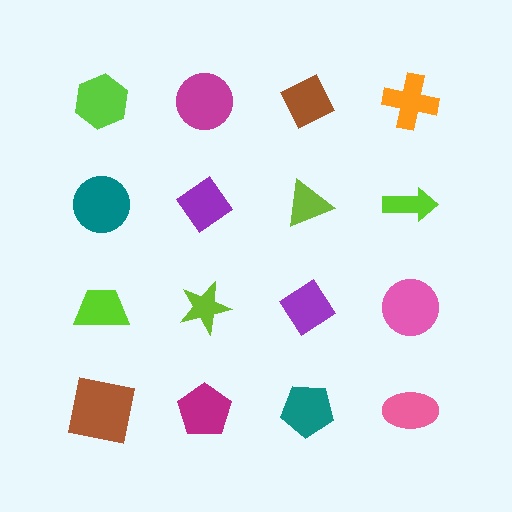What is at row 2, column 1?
A teal circle.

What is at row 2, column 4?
A lime arrow.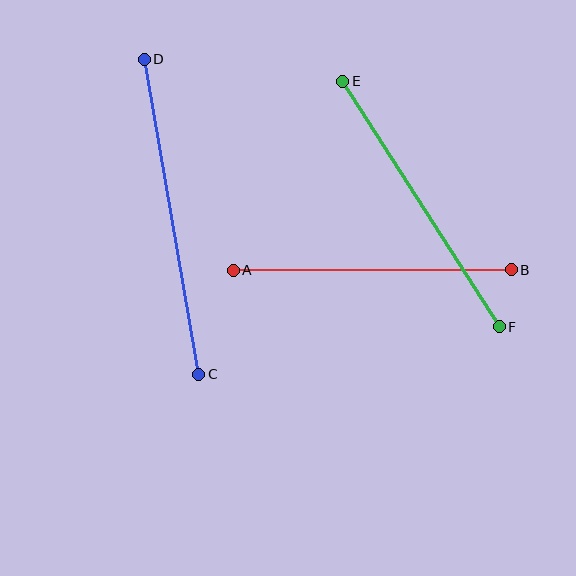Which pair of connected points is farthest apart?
Points C and D are farthest apart.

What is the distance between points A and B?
The distance is approximately 278 pixels.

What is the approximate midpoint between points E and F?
The midpoint is at approximately (421, 204) pixels.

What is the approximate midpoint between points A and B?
The midpoint is at approximately (372, 270) pixels.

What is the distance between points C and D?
The distance is approximately 320 pixels.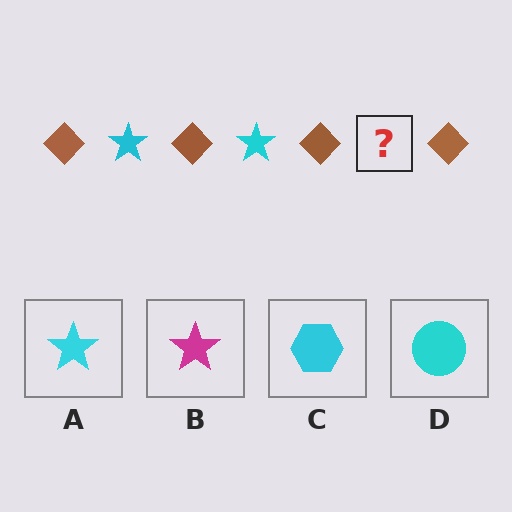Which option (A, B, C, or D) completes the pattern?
A.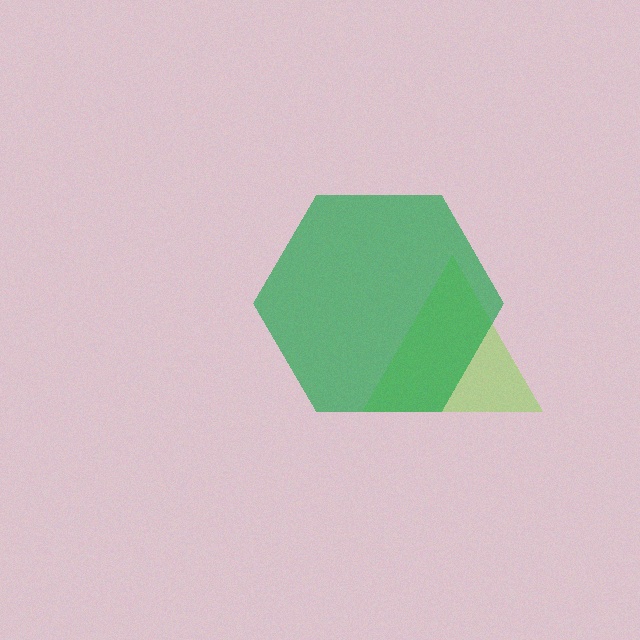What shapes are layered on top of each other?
The layered shapes are: a lime triangle, a green hexagon.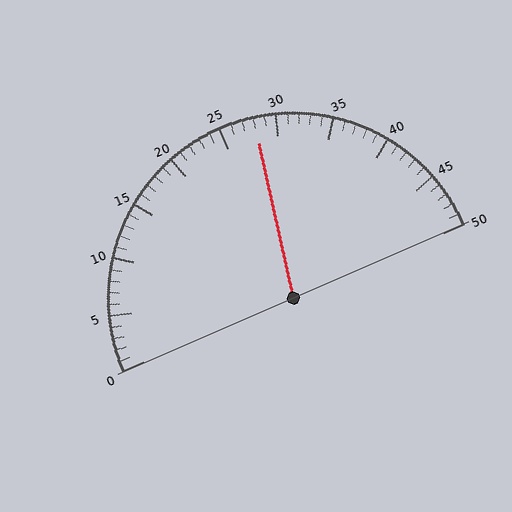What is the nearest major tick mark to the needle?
The nearest major tick mark is 30.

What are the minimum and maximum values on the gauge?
The gauge ranges from 0 to 50.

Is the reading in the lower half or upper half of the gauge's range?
The reading is in the upper half of the range (0 to 50).